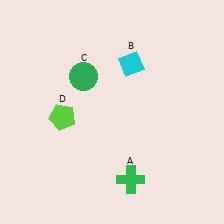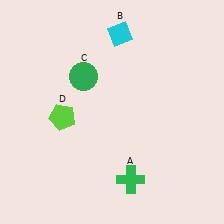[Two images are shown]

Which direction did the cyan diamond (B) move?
The cyan diamond (B) moved up.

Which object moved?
The cyan diamond (B) moved up.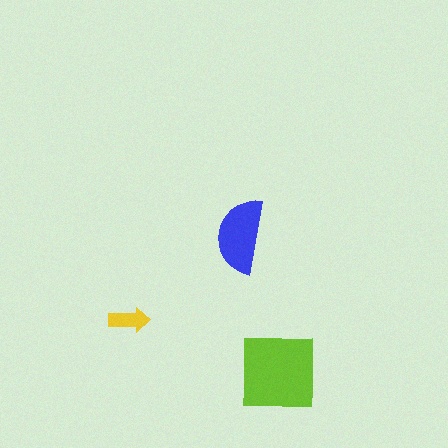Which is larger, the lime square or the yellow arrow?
The lime square.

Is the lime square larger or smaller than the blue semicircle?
Larger.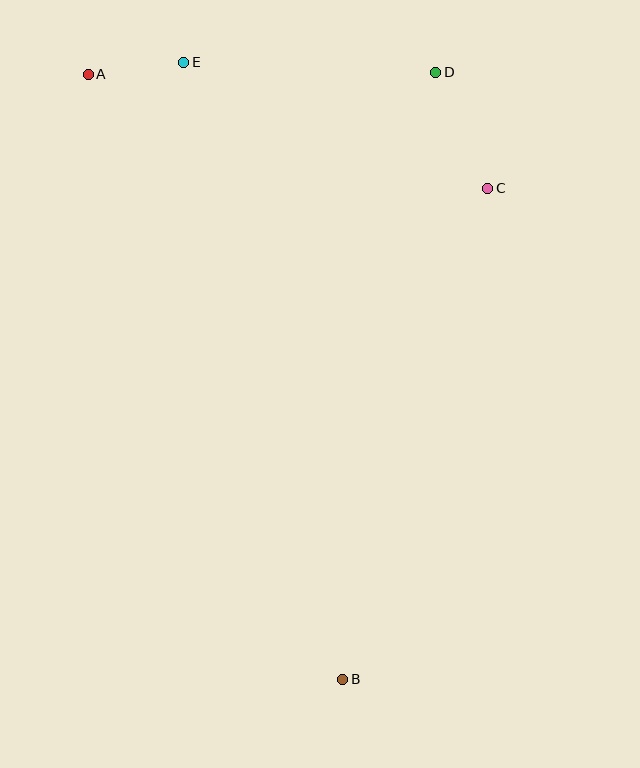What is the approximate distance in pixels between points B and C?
The distance between B and C is approximately 512 pixels.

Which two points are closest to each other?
Points A and E are closest to each other.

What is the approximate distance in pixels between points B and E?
The distance between B and E is approximately 637 pixels.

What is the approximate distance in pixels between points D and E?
The distance between D and E is approximately 252 pixels.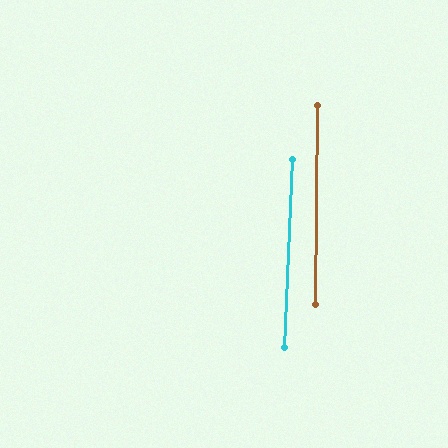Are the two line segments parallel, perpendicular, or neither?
Parallel — their directions differ by only 1.9°.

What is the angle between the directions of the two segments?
Approximately 2 degrees.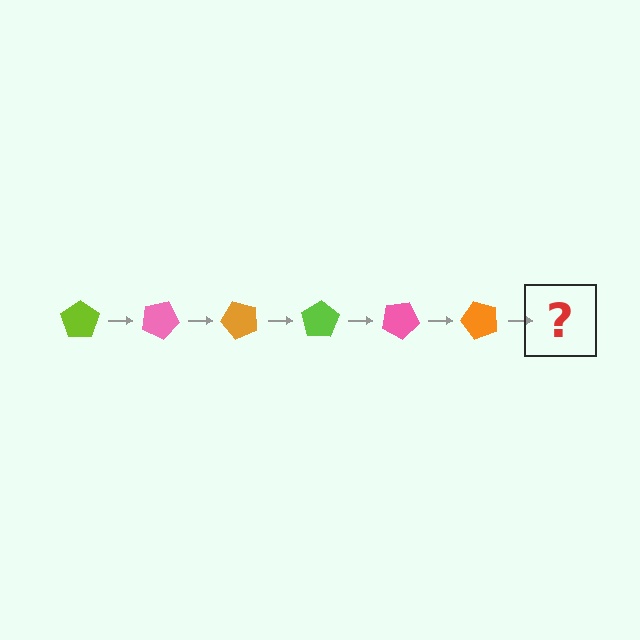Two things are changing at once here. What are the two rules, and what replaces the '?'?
The two rules are that it rotates 25 degrees each step and the color cycles through lime, pink, and orange. The '?' should be a lime pentagon, rotated 150 degrees from the start.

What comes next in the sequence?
The next element should be a lime pentagon, rotated 150 degrees from the start.